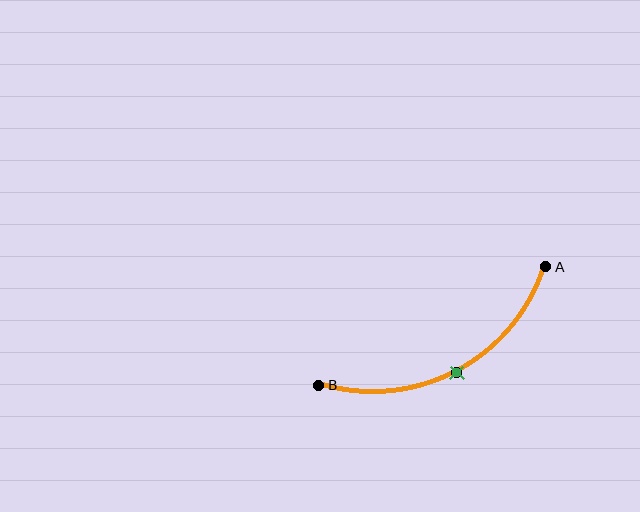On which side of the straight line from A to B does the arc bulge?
The arc bulges below the straight line connecting A and B.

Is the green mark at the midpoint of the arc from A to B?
Yes. The green mark lies on the arc at equal arc-length from both A and B — it is the arc midpoint.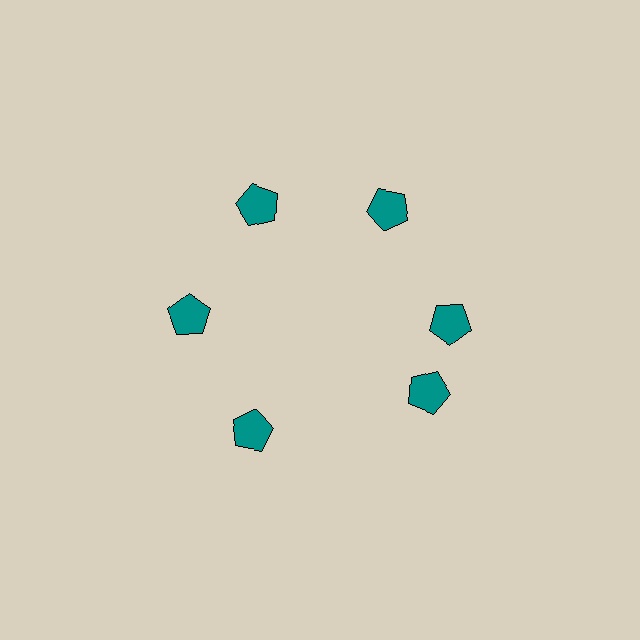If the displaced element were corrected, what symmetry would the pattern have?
It would have 6-fold rotational symmetry — the pattern would map onto itself every 60 degrees.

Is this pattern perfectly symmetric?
No. The 6 teal pentagons are arranged in a ring, but one element near the 5 o'clock position is rotated out of alignment along the ring, breaking the 6-fold rotational symmetry.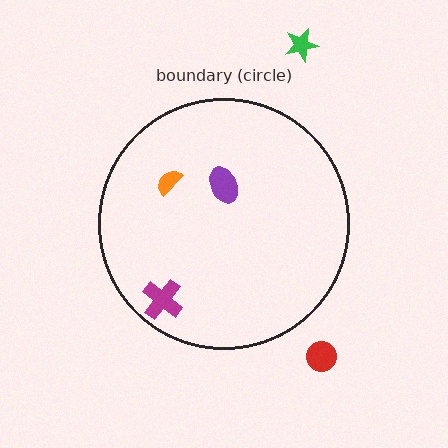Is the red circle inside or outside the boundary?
Outside.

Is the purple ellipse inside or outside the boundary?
Inside.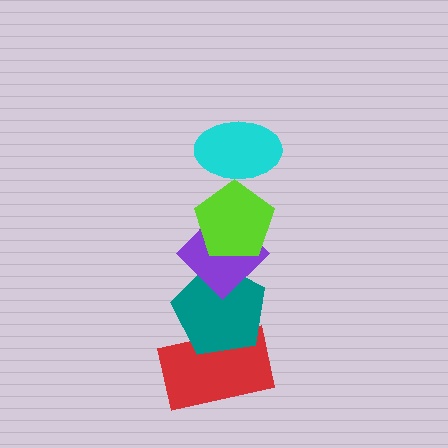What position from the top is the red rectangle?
The red rectangle is 5th from the top.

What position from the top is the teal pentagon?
The teal pentagon is 4th from the top.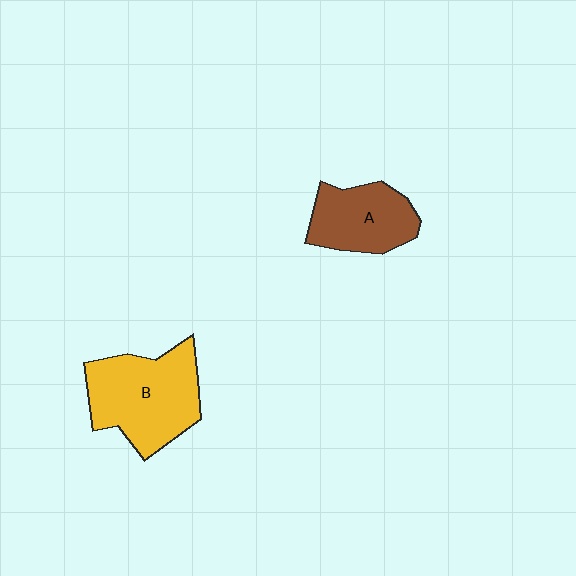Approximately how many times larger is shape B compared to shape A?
Approximately 1.5 times.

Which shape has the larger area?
Shape B (yellow).